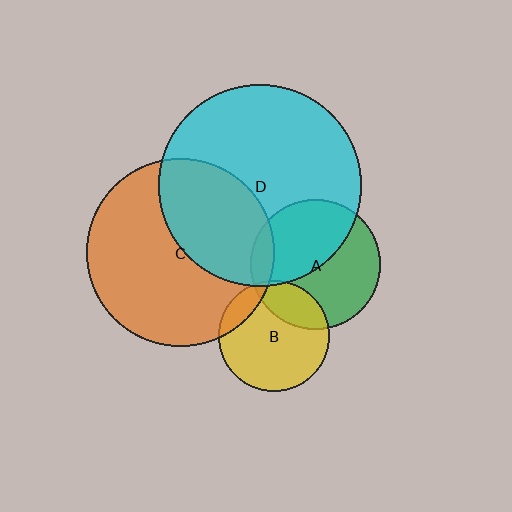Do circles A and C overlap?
Yes.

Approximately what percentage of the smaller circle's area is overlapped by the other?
Approximately 10%.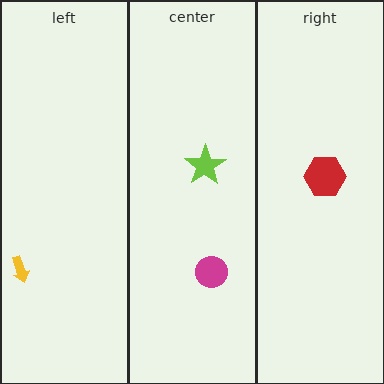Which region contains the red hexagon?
The right region.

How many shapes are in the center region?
2.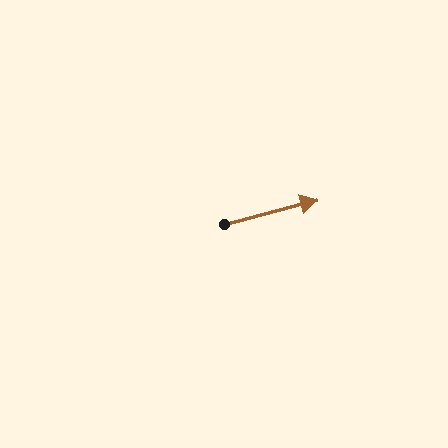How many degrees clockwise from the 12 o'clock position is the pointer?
Approximately 75 degrees.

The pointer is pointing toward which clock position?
Roughly 3 o'clock.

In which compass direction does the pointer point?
East.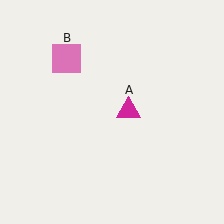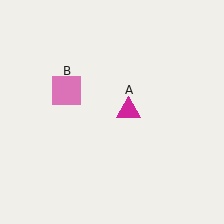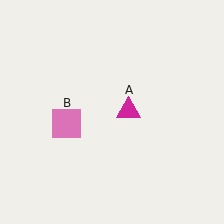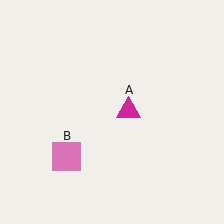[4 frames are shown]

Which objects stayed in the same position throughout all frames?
Magenta triangle (object A) remained stationary.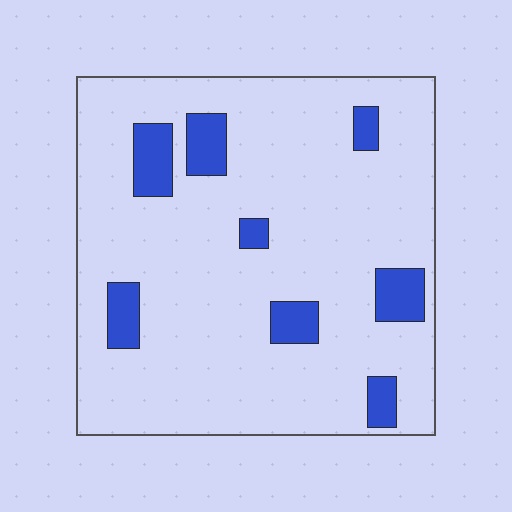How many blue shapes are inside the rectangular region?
8.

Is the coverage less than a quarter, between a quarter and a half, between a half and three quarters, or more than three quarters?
Less than a quarter.